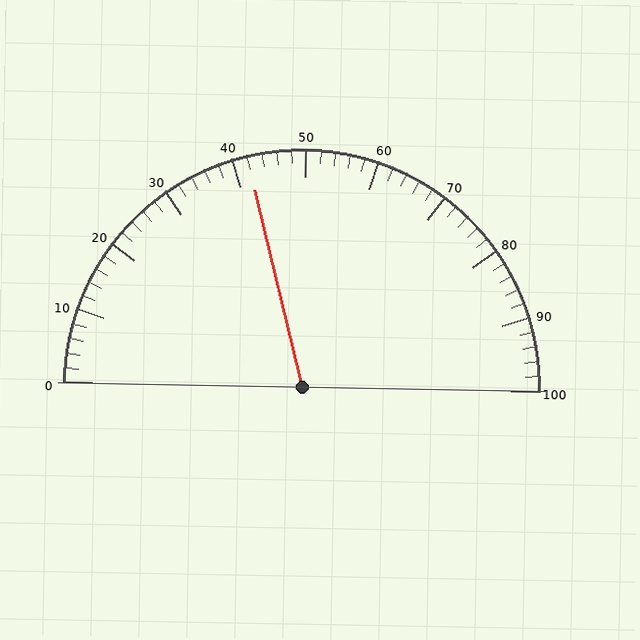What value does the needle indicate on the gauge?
The needle indicates approximately 42.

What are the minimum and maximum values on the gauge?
The gauge ranges from 0 to 100.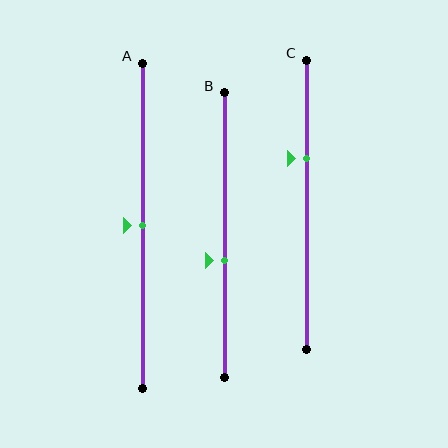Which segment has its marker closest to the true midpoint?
Segment A has its marker closest to the true midpoint.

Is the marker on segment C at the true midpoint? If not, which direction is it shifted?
No, the marker on segment C is shifted upward by about 16% of the segment length.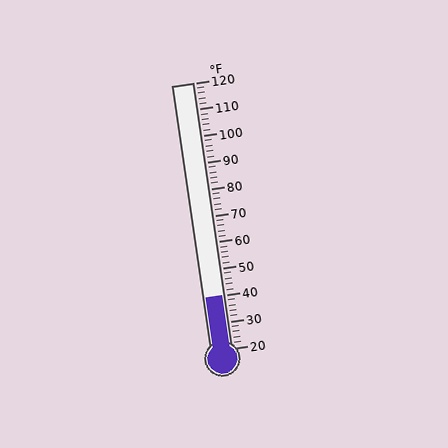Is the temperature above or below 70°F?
The temperature is below 70°F.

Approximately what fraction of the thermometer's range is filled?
The thermometer is filled to approximately 20% of its range.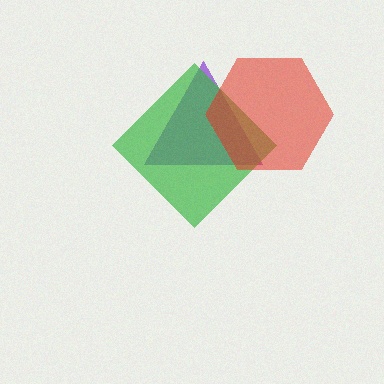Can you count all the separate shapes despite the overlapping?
Yes, there are 3 separate shapes.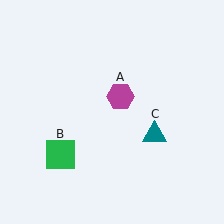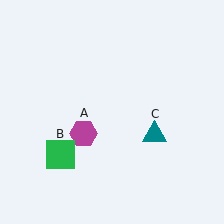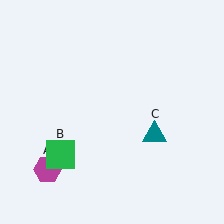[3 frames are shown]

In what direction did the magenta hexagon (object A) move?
The magenta hexagon (object A) moved down and to the left.